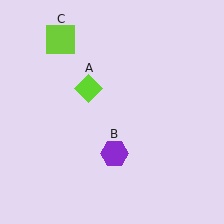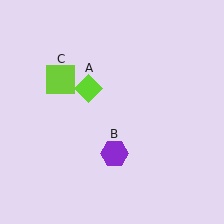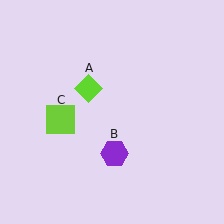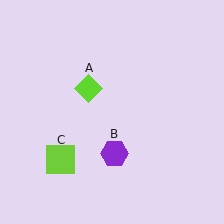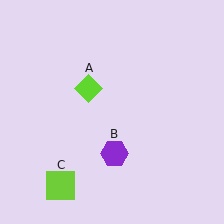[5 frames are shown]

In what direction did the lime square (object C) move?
The lime square (object C) moved down.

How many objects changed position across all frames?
1 object changed position: lime square (object C).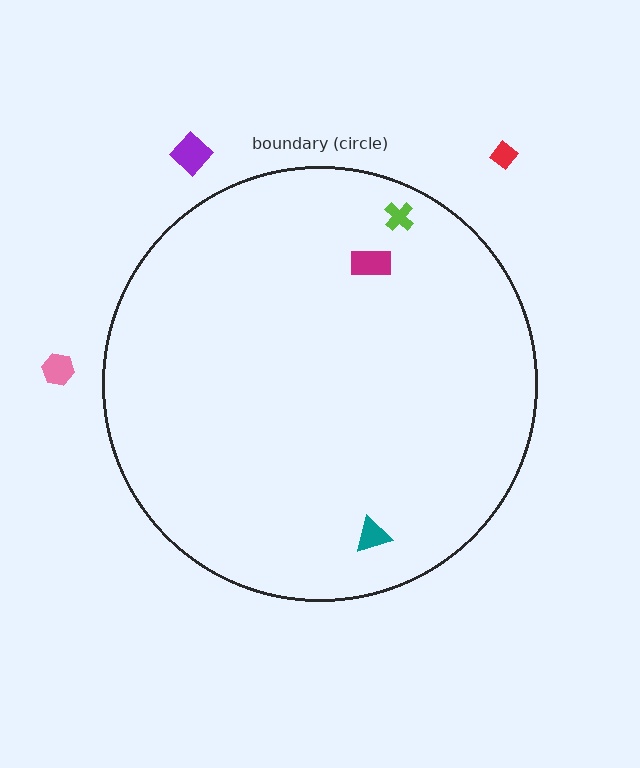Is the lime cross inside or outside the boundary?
Inside.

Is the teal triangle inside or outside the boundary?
Inside.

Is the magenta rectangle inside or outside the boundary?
Inside.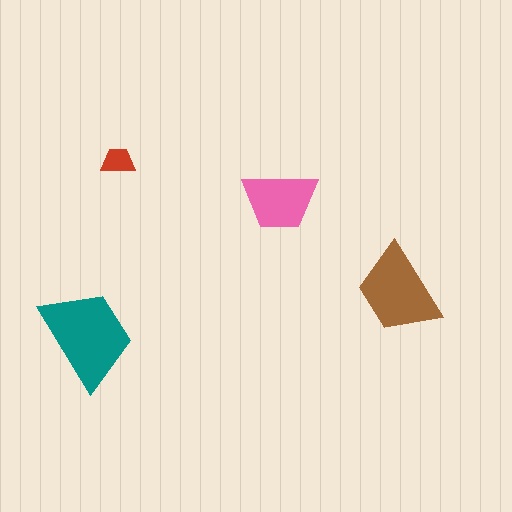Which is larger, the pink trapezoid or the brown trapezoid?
The brown one.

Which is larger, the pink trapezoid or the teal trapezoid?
The teal one.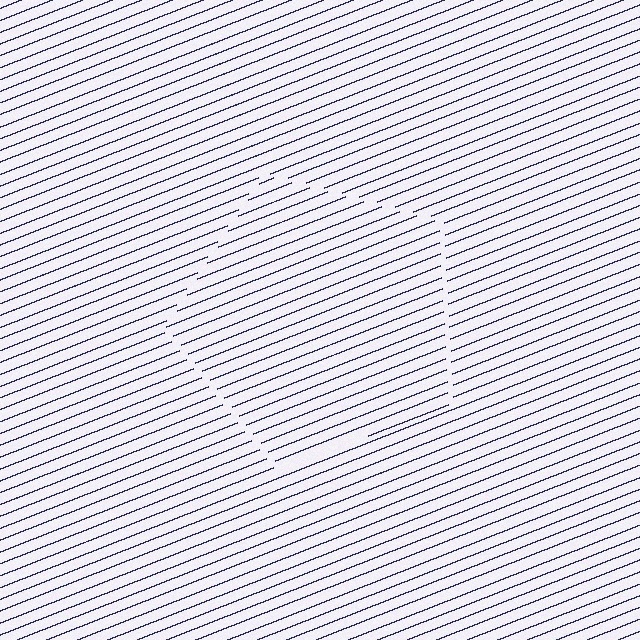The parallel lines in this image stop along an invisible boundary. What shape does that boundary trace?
An illusory pentagon. The interior of the shape contains the same grating, shifted by half a period — the contour is defined by the phase discontinuity where line-ends from the inner and outer gratings abut.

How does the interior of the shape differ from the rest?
The interior of the shape contains the same grating, shifted by half a period — the contour is defined by the phase discontinuity where line-ends from the inner and outer gratings abut.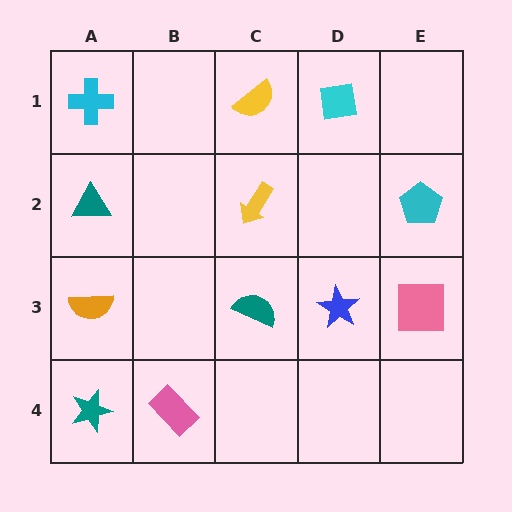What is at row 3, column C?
A teal semicircle.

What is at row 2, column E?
A cyan pentagon.